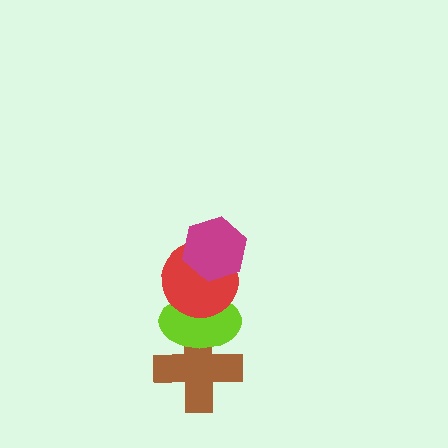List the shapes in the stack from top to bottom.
From top to bottom: the magenta hexagon, the red circle, the lime ellipse, the brown cross.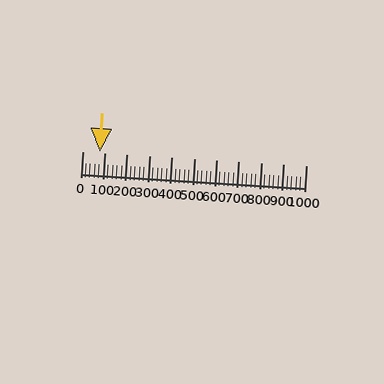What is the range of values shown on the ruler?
The ruler shows values from 0 to 1000.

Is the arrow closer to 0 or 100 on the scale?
The arrow is closer to 100.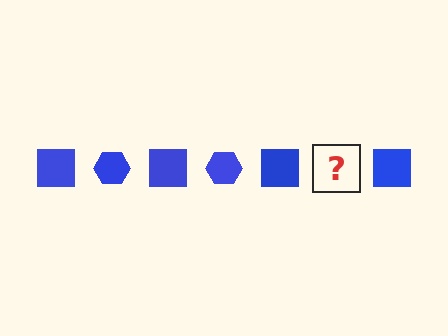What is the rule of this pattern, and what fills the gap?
The rule is that the pattern cycles through square, hexagon shapes in blue. The gap should be filled with a blue hexagon.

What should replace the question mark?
The question mark should be replaced with a blue hexagon.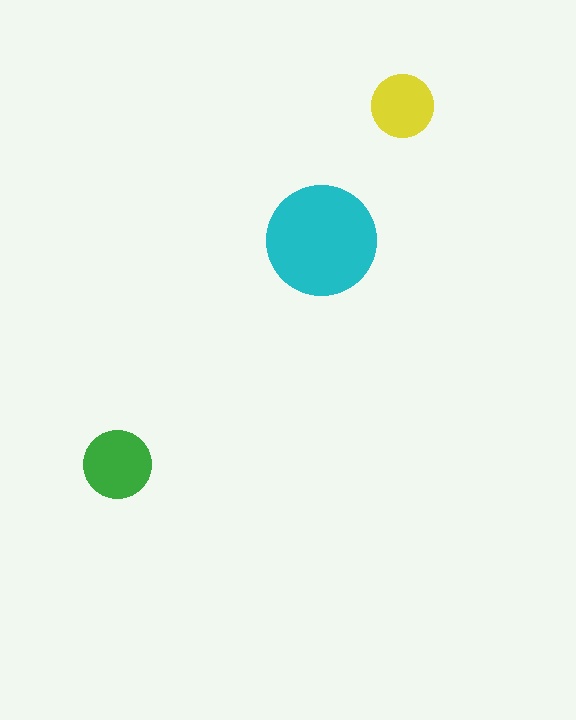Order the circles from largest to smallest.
the cyan one, the green one, the yellow one.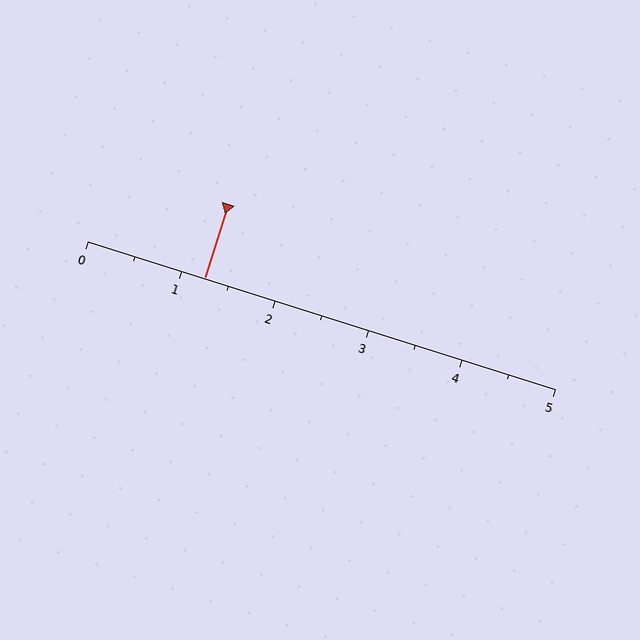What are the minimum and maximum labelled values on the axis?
The axis runs from 0 to 5.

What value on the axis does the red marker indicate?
The marker indicates approximately 1.2.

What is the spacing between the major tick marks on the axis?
The major ticks are spaced 1 apart.